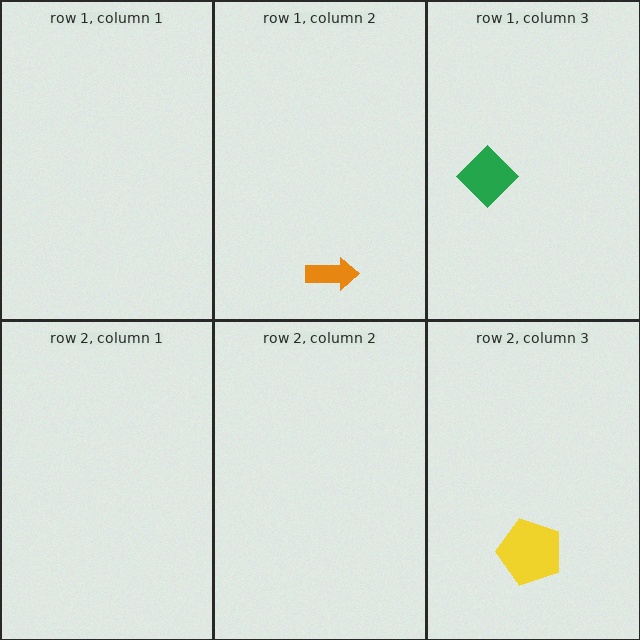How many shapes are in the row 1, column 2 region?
1.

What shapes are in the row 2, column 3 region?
The yellow pentagon.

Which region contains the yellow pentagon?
The row 2, column 3 region.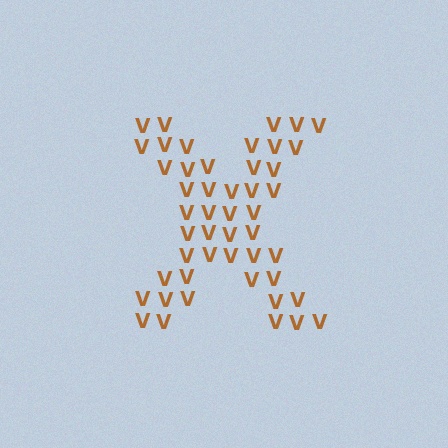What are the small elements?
The small elements are letter V's.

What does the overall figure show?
The overall figure shows the letter X.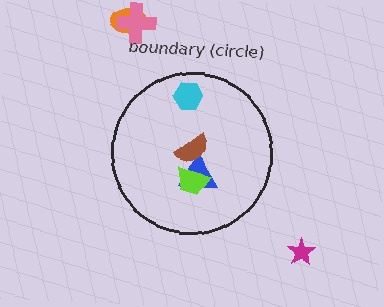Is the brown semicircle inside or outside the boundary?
Inside.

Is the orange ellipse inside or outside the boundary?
Outside.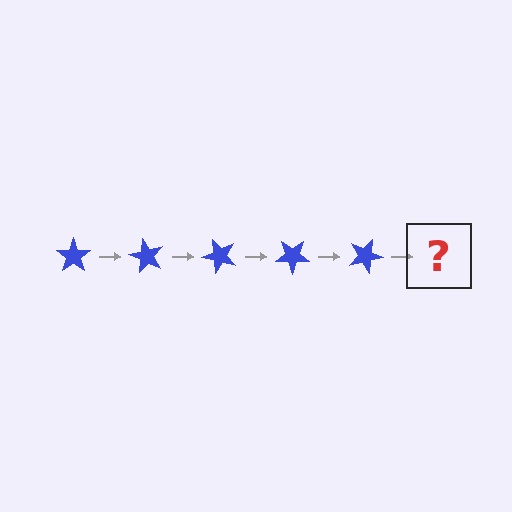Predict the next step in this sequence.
The next step is a blue star rotated 300 degrees.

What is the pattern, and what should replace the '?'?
The pattern is that the star rotates 60 degrees each step. The '?' should be a blue star rotated 300 degrees.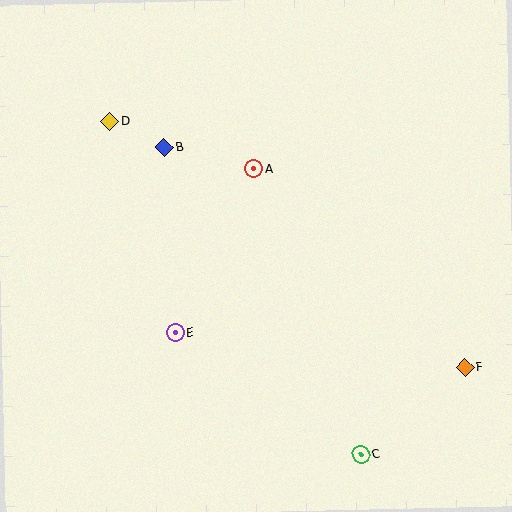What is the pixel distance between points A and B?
The distance between A and B is 92 pixels.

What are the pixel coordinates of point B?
Point B is at (164, 147).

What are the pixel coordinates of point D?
Point D is at (110, 122).